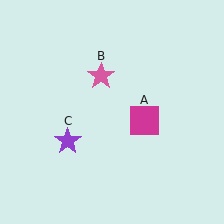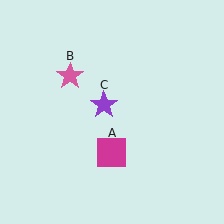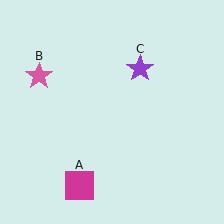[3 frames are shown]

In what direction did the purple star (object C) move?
The purple star (object C) moved up and to the right.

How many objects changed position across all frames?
3 objects changed position: magenta square (object A), pink star (object B), purple star (object C).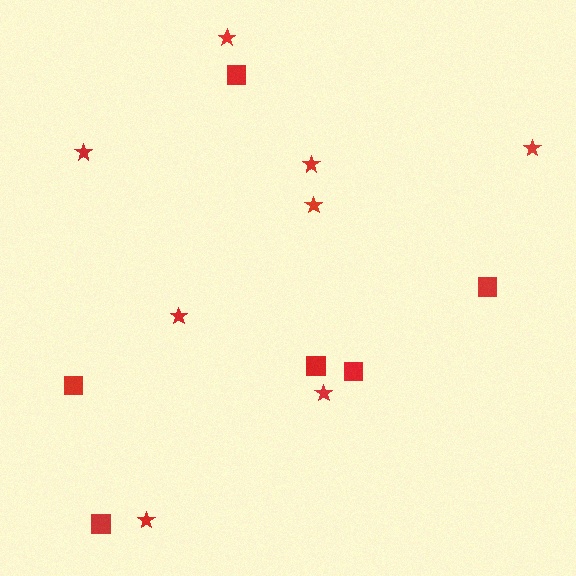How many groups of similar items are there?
There are 2 groups: one group of stars (8) and one group of squares (6).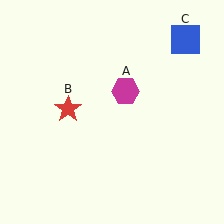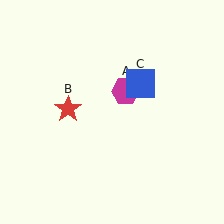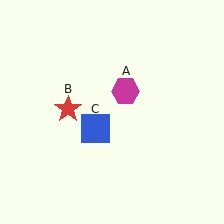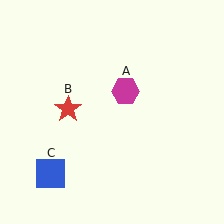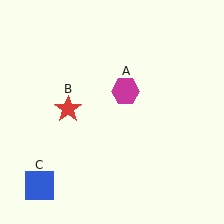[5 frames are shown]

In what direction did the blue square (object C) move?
The blue square (object C) moved down and to the left.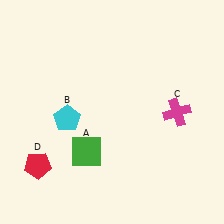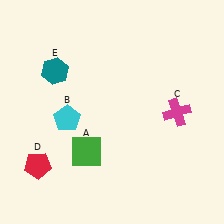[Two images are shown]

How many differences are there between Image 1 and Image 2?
There is 1 difference between the two images.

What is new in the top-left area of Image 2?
A teal hexagon (E) was added in the top-left area of Image 2.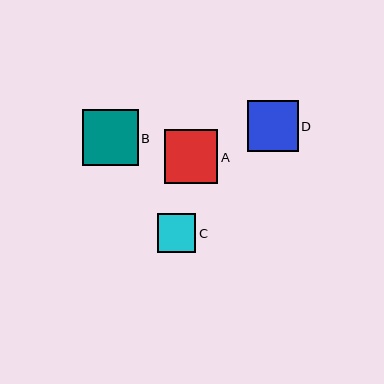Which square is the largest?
Square B is the largest with a size of approximately 56 pixels.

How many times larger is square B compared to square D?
Square B is approximately 1.1 times the size of square D.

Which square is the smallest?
Square C is the smallest with a size of approximately 39 pixels.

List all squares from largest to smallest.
From largest to smallest: B, A, D, C.